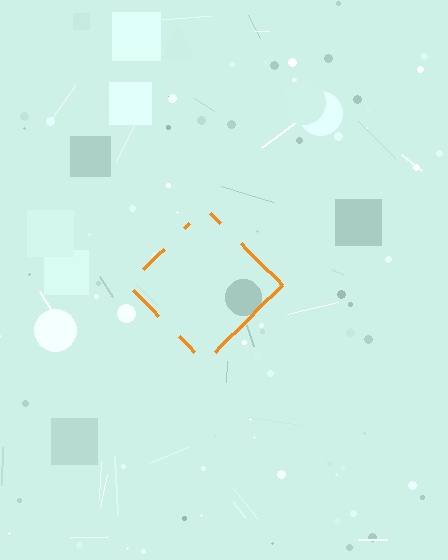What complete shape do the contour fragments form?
The contour fragments form a diamond.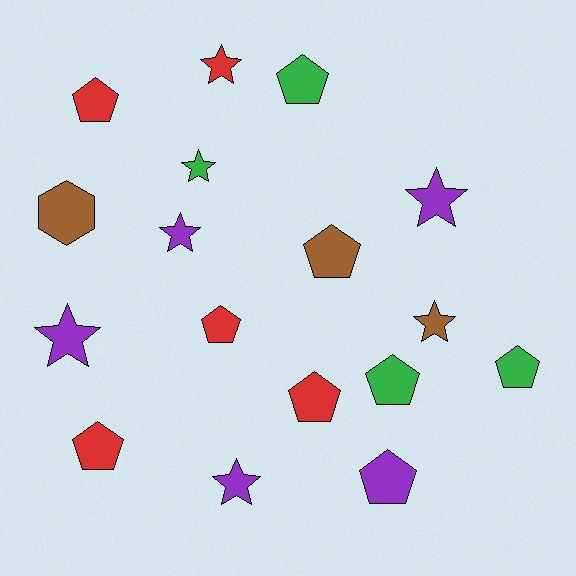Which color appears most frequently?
Red, with 5 objects.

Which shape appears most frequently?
Pentagon, with 9 objects.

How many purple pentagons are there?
There is 1 purple pentagon.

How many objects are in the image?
There are 17 objects.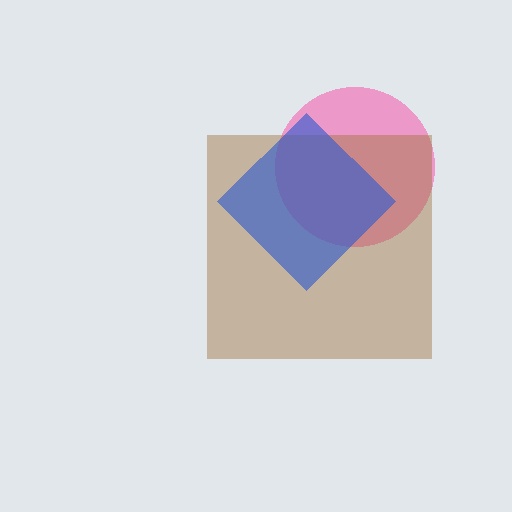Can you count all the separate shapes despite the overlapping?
Yes, there are 3 separate shapes.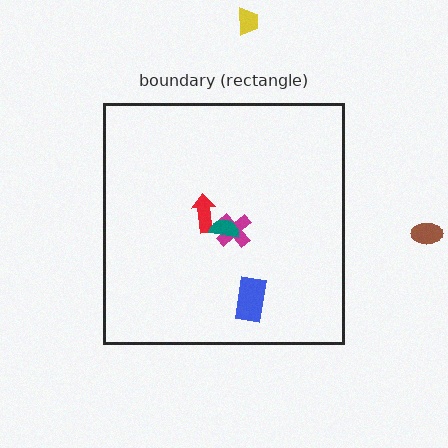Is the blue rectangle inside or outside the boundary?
Inside.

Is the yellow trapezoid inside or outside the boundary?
Outside.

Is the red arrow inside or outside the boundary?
Inside.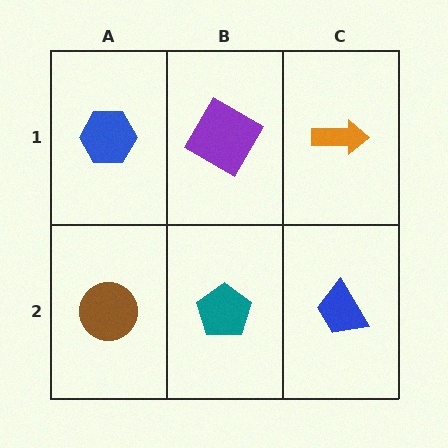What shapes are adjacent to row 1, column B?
A teal pentagon (row 2, column B), a blue hexagon (row 1, column A), an orange arrow (row 1, column C).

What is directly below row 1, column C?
A blue trapezoid.